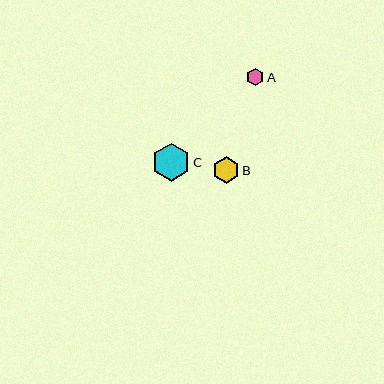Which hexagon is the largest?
Hexagon C is the largest with a size of approximately 38 pixels.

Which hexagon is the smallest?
Hexagon A is the smallest with a size of approximately 18 pixels.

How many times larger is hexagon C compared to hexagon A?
Hexagon C is approximately 2.2 times the size of hexagon A.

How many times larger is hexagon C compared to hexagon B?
Hexagon C is approximately 1.4 times the size of hexagon B.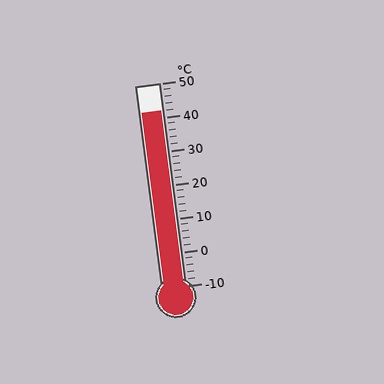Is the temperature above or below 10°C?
The temperature is above 10°C.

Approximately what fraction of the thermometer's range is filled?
The thermometer is filled to approximately 85% of its range.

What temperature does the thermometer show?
The thermometer shows approximately 42°C.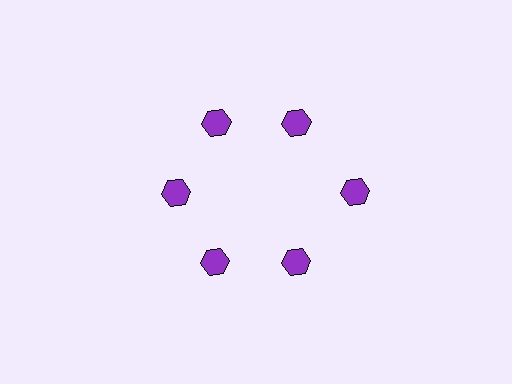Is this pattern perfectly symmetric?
No. The 6 purple hexagons are arranged in a ring, but one element near the 3 o'clock position is pushed outward from the center, breaking the 6-fold rotational symmetry.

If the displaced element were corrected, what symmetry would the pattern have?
It would have 6-fold rotational symmetry — the pattern would map onto itself every 60 degrees.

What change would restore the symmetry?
The symmetry would be restored by moving it inward, back onto the ring so that all 6 hexagons sit at equal angles and equal distance from the center.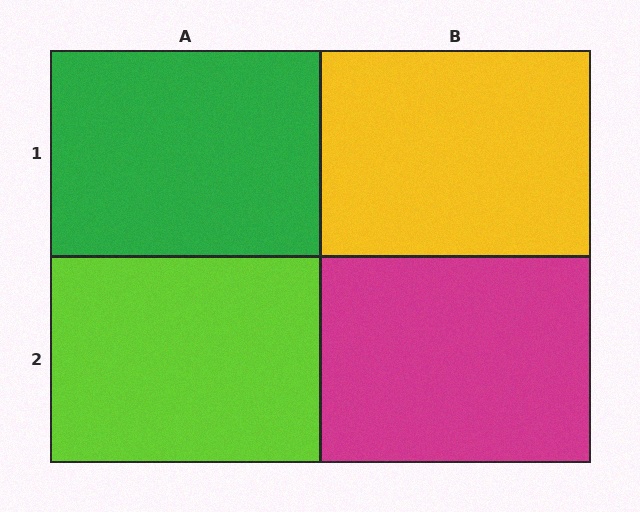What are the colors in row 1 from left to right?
Green, yellow.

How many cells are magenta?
1 cell is magenta.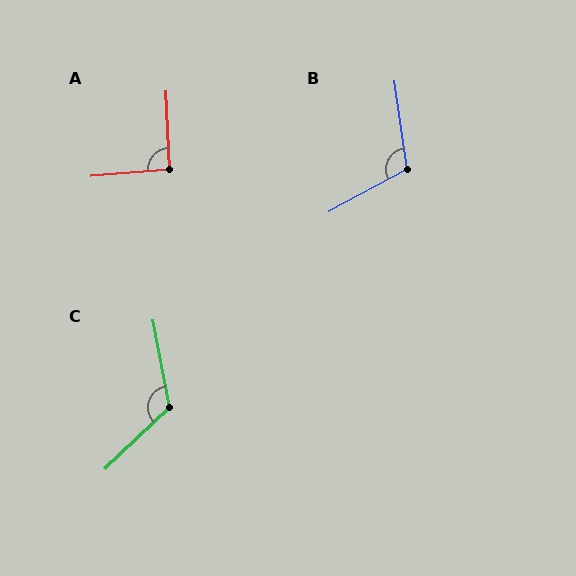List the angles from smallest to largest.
A (92°), B (110°), C (123°).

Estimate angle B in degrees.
Approximately 110 degrees.